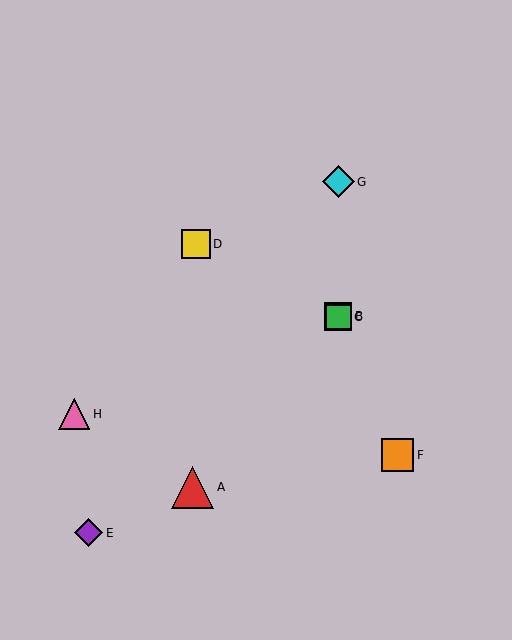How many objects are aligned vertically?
3 objects (B, C, G) are aligned vertically.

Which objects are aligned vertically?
Objects B, C, G are aligned vertically.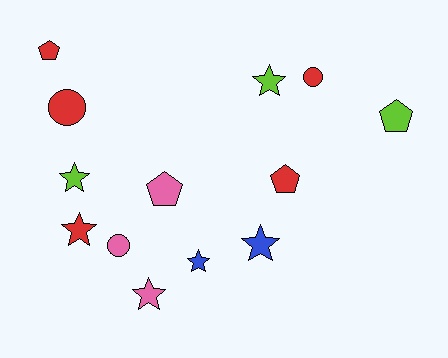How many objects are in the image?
There are 13 objects.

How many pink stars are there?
There is 1 pink star.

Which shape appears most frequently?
Star, with 6 objects.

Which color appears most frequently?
Red, with 5 objects.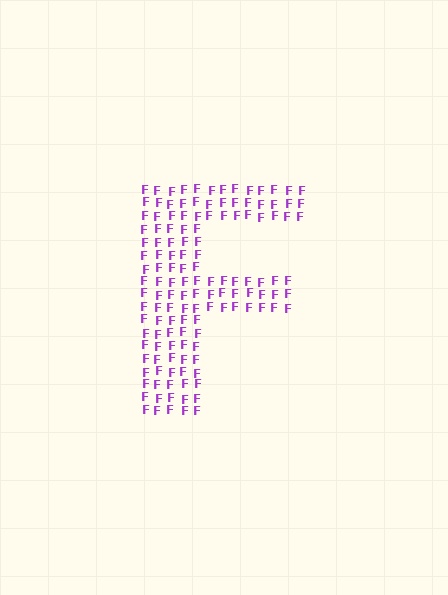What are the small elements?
The small elements are letter F's.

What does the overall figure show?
The overall figure shows the letter F.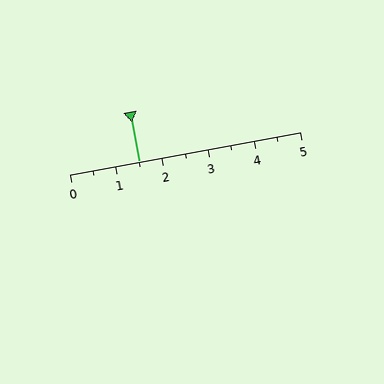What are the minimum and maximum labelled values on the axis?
The axis runs from 0 to 5.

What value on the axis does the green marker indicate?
The marker indicates approximately 1.5.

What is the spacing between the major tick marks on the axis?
The major ticks are spaced 1 apart.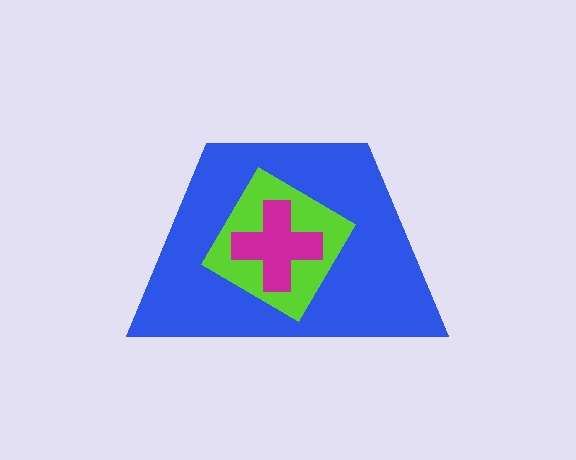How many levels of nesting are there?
3.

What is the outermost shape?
The blue trapezoid.